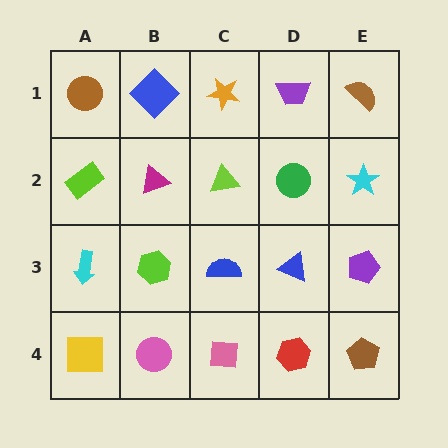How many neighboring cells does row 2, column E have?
3.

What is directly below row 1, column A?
A lime rectangle.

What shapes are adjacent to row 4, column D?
A blue triangle (row 3, column D), a pink square (row 4, column C), a brown pentagon (row 4, column E).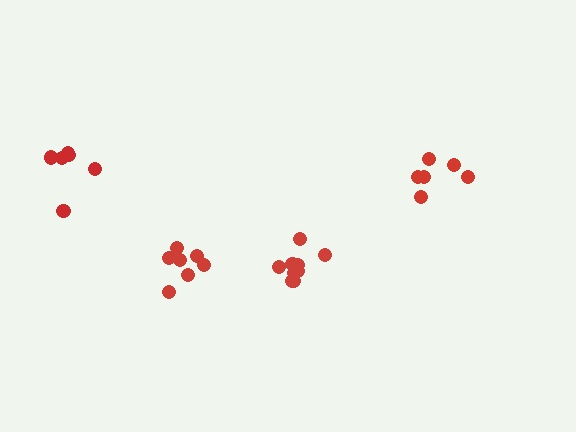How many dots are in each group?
Group 1: 6 dots, Group 2: 10 dots, Group 3: 6 dots, Group 4: 7 dots (29 total).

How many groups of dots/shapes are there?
There are 4 groups.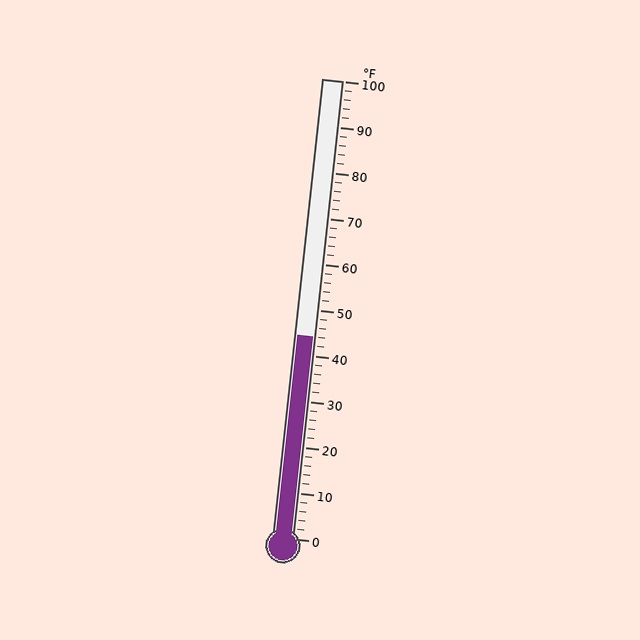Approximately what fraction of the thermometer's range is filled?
The thermometer is filled to approximately 45% of its range.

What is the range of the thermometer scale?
The thermometer scale ranges from 0°F to 100°F.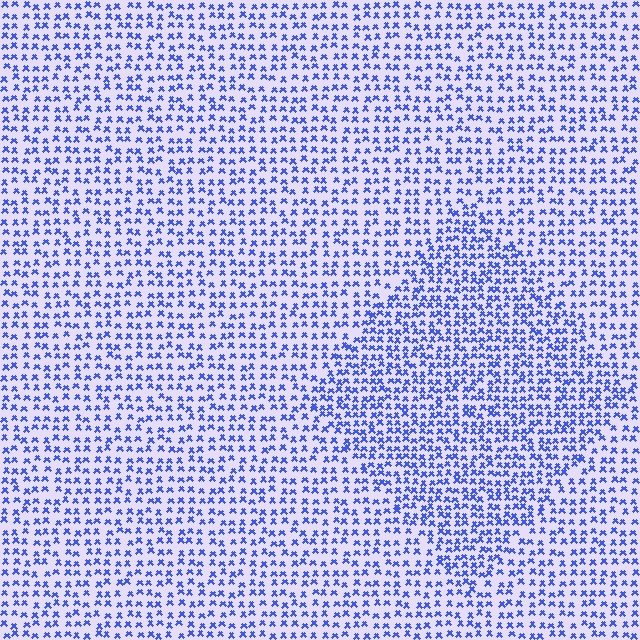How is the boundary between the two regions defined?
The boundary is defined by a change in element density (approximately 1.5x ratio). All elements are the same color, size, and shape.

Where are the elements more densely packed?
The elements are more densely packed inside the diamond boundary.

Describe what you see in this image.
The image contains small blue elements arranged at two different densities. A diamond-shaped region is visible where the elements are more densely packed than the surrounding area.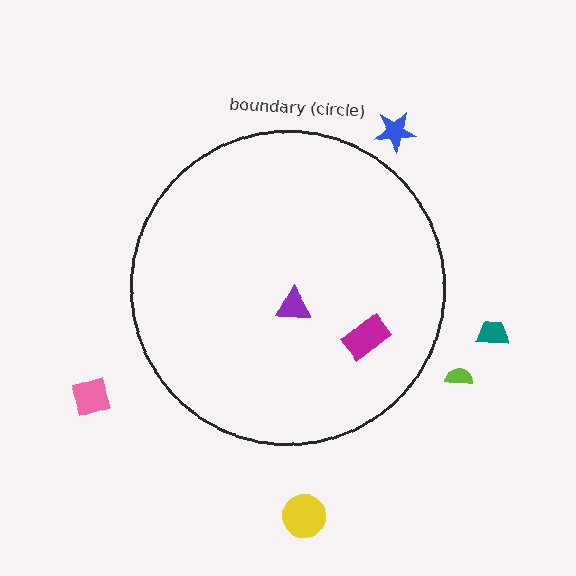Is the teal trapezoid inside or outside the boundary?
Outside.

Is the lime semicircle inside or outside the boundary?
Outside.